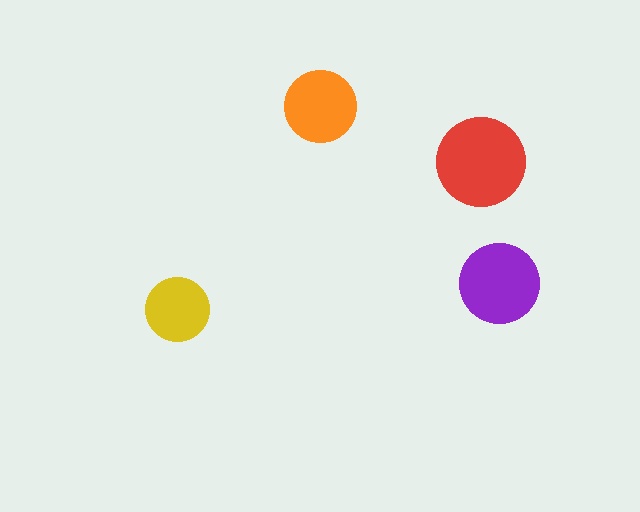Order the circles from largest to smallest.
the red one, the purple one, the orange one, the yellow one.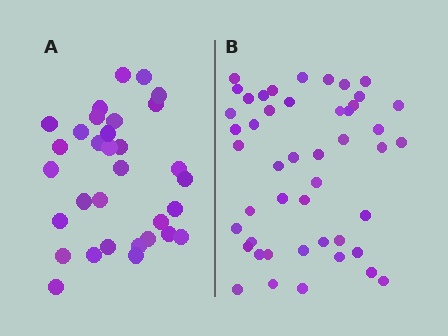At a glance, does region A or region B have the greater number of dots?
Region B (the right region) has more dots.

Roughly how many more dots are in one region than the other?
Region B has approximately 15 more dots than region A.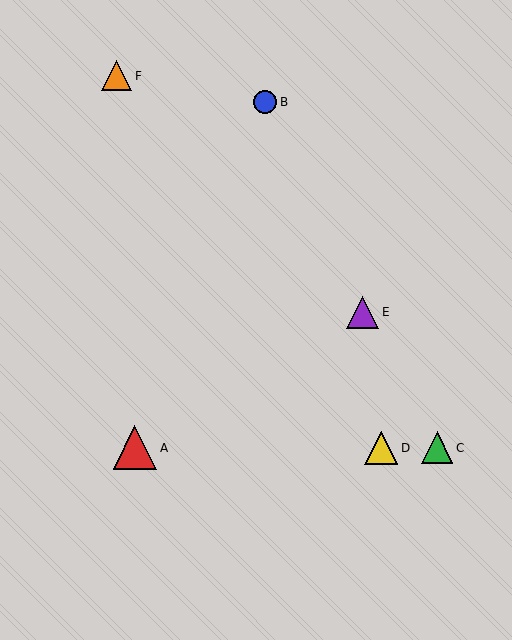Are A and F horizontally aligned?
No, A is at y≈448 and F is at y≈76.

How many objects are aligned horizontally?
3 objects (A, C, D) are aligned horizontally.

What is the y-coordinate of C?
Object C is at y≈448.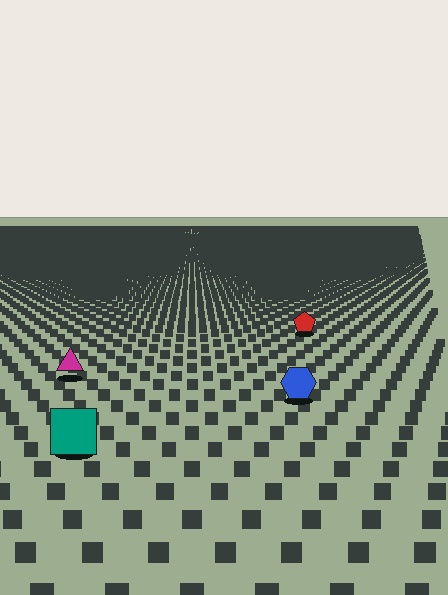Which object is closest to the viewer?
The teal square is closest. The texture marks near it are larger and more spread out.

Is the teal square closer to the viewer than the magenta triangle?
Yes. The teal square is closer — you can tell from the texture gradient: the ground texture is coarser near it.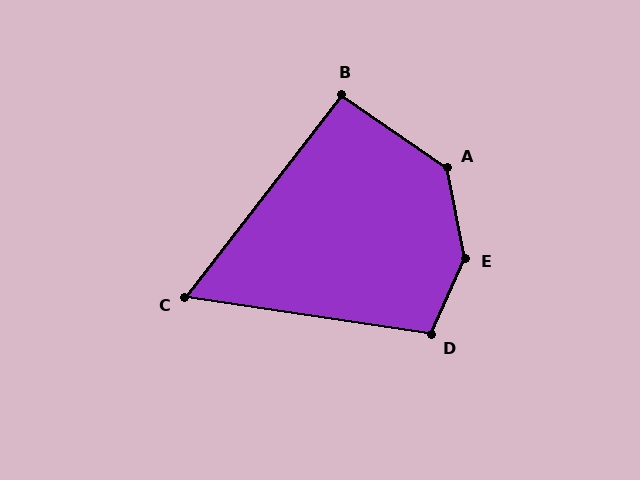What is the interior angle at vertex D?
Approximately 105 degrees (obtuse).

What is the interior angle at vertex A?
Approximately 136 degrees (obtuse).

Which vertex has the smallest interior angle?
C, at approximately 61 degrees.